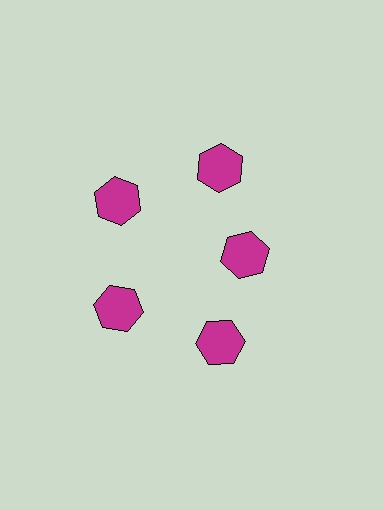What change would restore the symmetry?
The symmetry would be restored by moving it outward, back onto the ring so that all 5 hexagons sit at equal angles and equal distance from the center.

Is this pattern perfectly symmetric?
No. The 5 magenta hexagons are arranged in a ring, but one element near the 3 o'clock position is pulled inward toward the center, breaking the 5-fold rotational symmetry.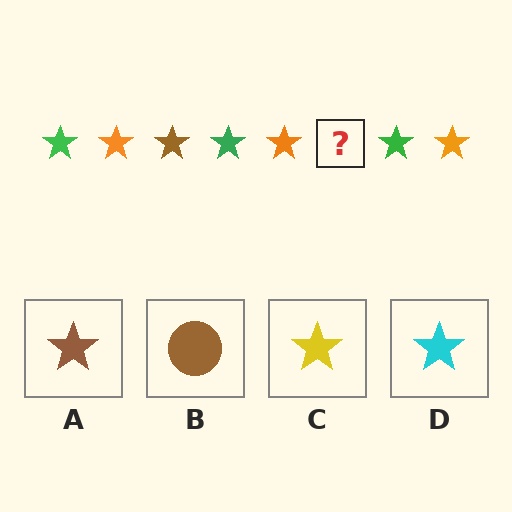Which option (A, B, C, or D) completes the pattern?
A.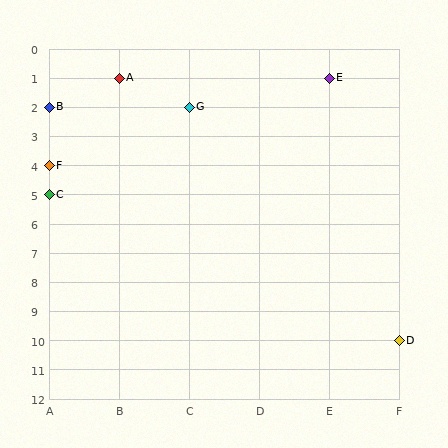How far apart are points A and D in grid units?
Points A and D are 4 columns and 9 rows apart (about 9.8 grid units diagonally).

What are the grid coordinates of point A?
Point A is at grid coordinates (B, 1).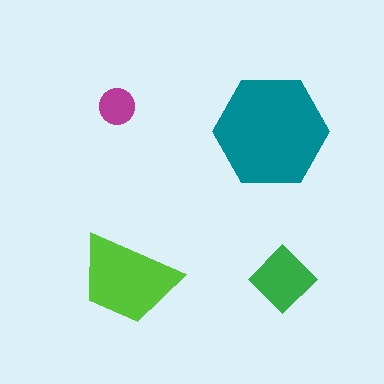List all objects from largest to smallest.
The teal hexagon, the lime trapezoid, the green diamond, the magenta circle.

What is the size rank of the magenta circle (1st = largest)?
4th.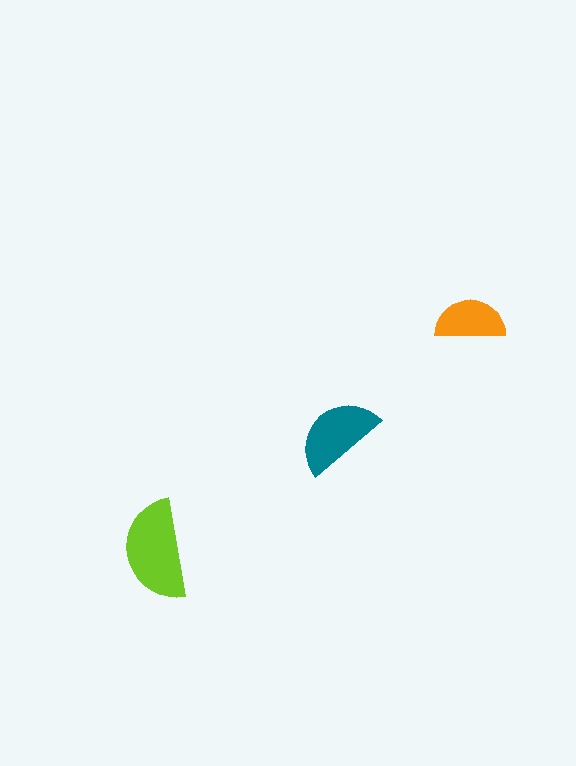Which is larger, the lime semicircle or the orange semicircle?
The lime one.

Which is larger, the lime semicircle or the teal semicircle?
The lime one.